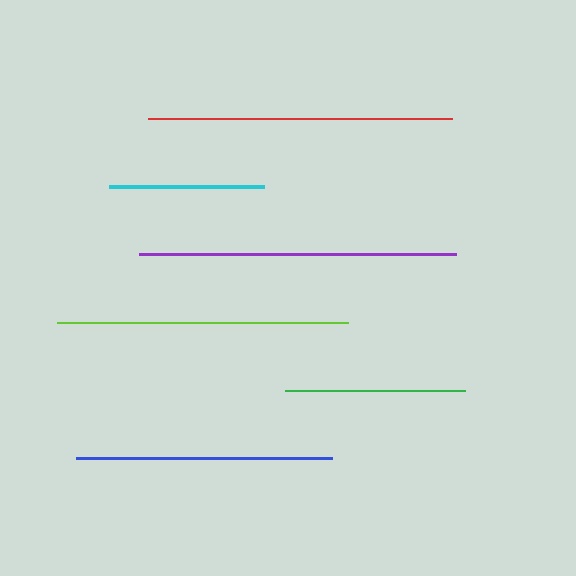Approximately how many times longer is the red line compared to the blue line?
The red line is approximately 1.2 times the length of the blue line.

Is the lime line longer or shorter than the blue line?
The lime line is longer than the blue line.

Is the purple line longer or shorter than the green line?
The purple line is longer than the green line.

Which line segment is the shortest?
The cyan line is the shortest at approximately 155 pixels.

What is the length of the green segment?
The green segment is approximately 180 pixels long.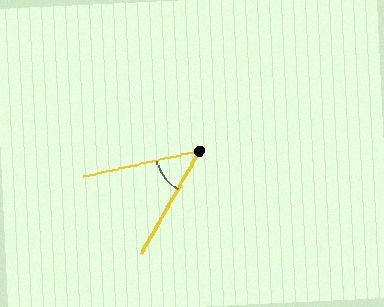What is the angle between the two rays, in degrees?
Approximately 48 degrees.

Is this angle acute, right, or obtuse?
It is acute.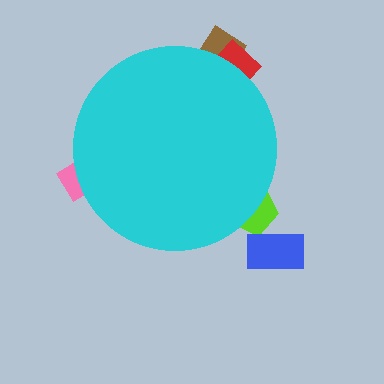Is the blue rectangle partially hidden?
No, the blue rectangle is fully visible.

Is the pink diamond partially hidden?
Yes, the pink diamond is partially hidden behind the cyan circle.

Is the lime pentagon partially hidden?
Yes, the lime pentagon is partially hidden behind the cyan circle.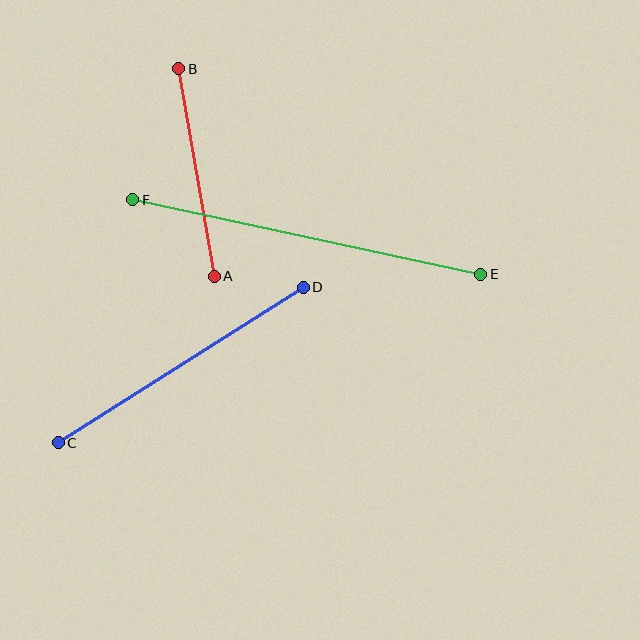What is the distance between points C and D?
The distance is approximately 290 pixels.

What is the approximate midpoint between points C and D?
The midpoint is at approximately (181, 365) pixels.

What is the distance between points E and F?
The distance is approximately 356 pixels.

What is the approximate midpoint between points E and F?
The midpoint is at approximately (307, 237) pixels.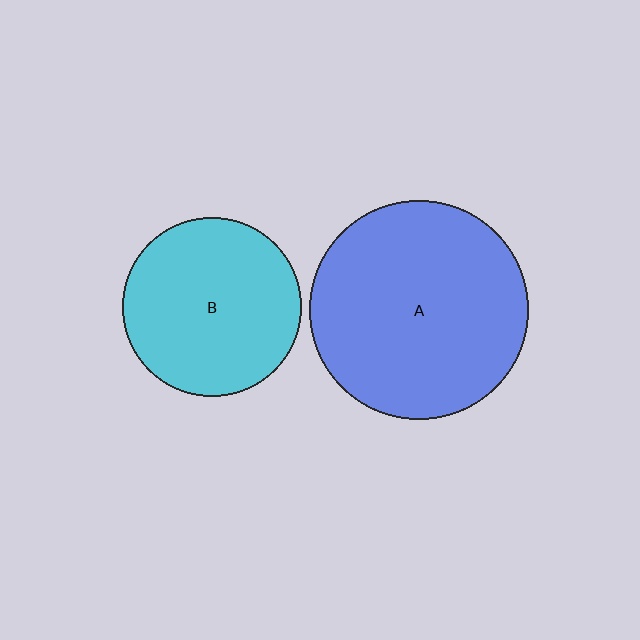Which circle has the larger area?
Circle A (blue).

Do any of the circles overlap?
No, none of the circles overlap.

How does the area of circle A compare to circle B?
Approximately 1.5 times.